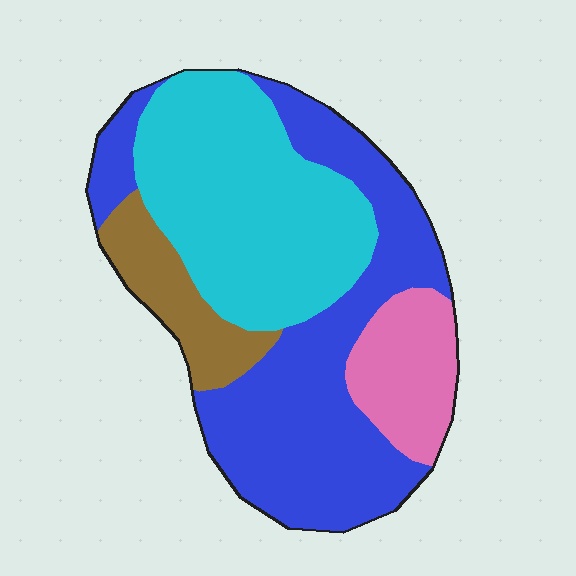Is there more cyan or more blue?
Blue.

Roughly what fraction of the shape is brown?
Brown covers about 10% of the shape.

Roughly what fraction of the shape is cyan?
Cyan takes up about one third (1/3) of the shape.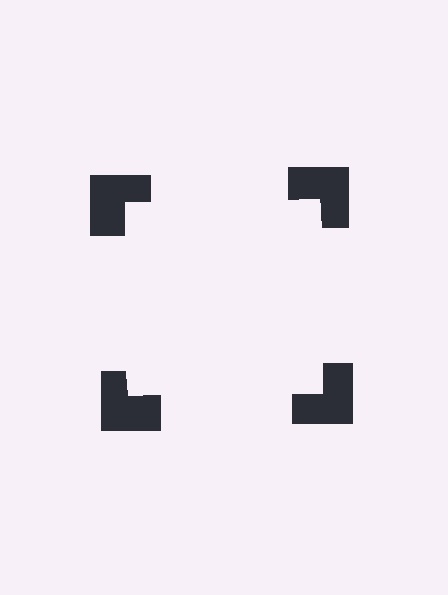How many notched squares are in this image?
There are 4 — one at each vertex of the illusory square.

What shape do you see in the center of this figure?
An illusory square — its edges are inferred from the aligned wedge cuts in the notched squares, not physically drawn.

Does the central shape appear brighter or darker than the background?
It typically appears slightly brighter than the background, even though no actual brightness change is drawn.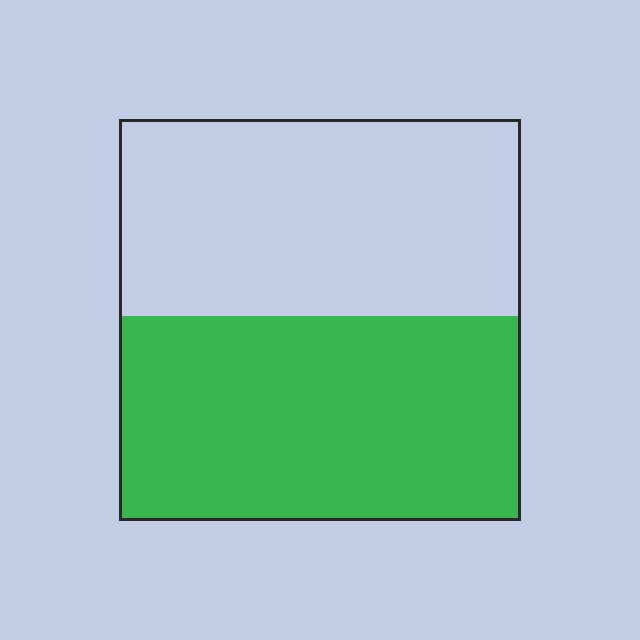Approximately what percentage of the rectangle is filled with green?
Approximately 50%.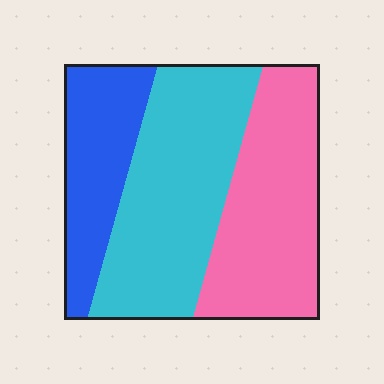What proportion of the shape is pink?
Pink covers around 35% of the shape.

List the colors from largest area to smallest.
From largest to smallest: cyan, pink, blue.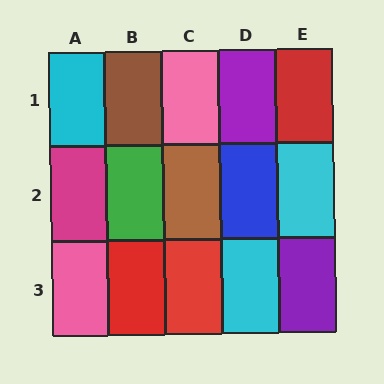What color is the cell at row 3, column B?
Red.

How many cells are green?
1 cell is green.